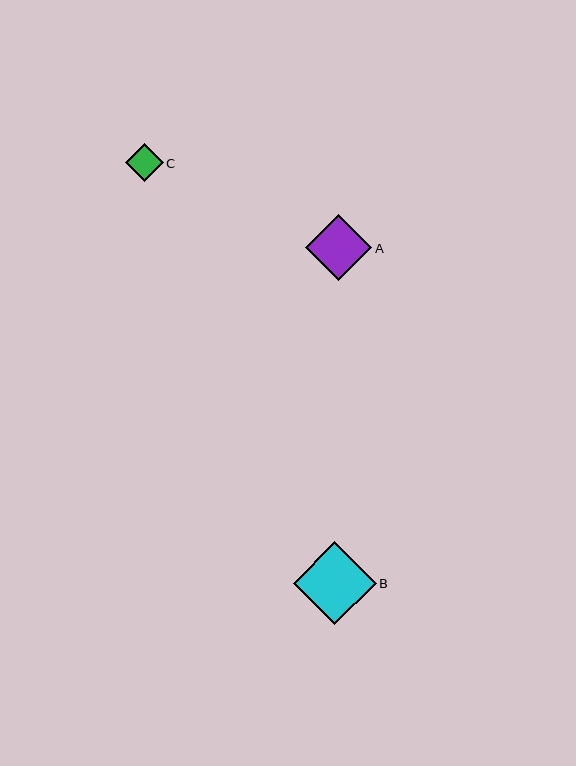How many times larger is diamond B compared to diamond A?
Diamond B is approximately 1.3 times the size of diamond A.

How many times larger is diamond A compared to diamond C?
Diamond A is approximately 1.8 times the size of diamond C.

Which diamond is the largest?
Diamond B is the largest with a size of approximately 83 pixels.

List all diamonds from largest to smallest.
From largest to smallest: B, A, C.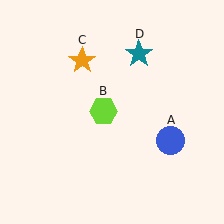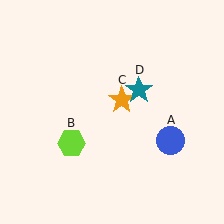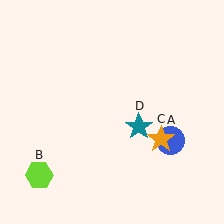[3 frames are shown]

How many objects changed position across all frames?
3 objects changed position: lime hexagon (object B), orange star (object C), teal star (object D).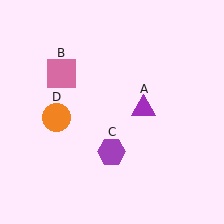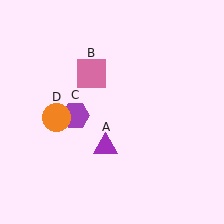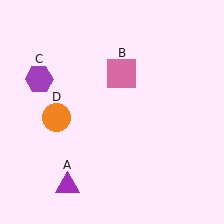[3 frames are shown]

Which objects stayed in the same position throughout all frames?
Orange circle (object D) remained stationary.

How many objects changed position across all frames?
3 objects changed position: purple triangle (object A), pink square (object B), purple hexagon (object C).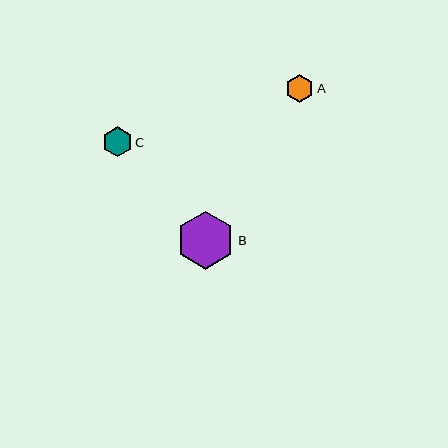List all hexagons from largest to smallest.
From largest to smallest: B, C, A.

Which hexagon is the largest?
Hexagon B is the largest with a size of approximately 58 pixels.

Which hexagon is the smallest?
Hexagon A is the smallest with a size of approximately 28 pixels.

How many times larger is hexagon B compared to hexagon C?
Hexagon B is approximately 2.0 times the size of hexagon C.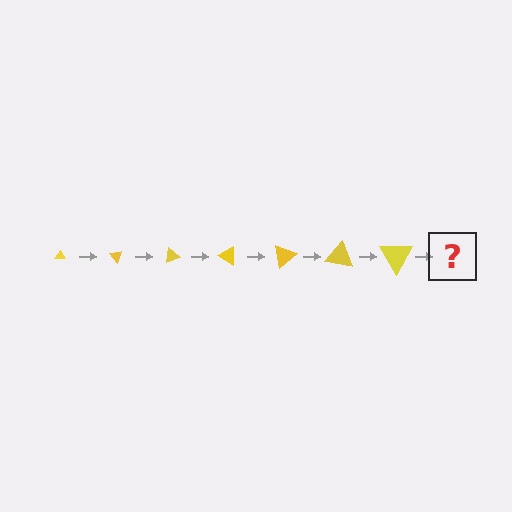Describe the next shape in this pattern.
It should be a triangle, larger than the previous one and rotated 350 degrees from the start.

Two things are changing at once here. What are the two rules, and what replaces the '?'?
The two rules are that the triangle grows larger each step and it rotates 50 degrees each step. The '?' should be a triangle, larger than the previous one and rotated 350 degrees from the start.